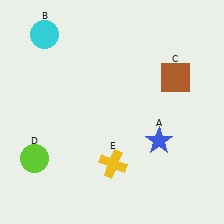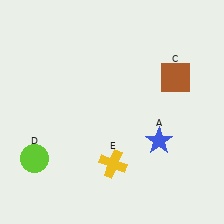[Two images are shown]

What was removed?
The cyan circle (B) was removed in Image 2.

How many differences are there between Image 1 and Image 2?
There is 1 difference between the two images.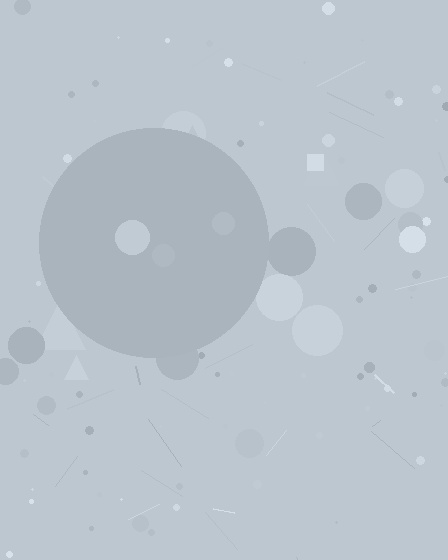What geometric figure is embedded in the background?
A circle is embedded in the background.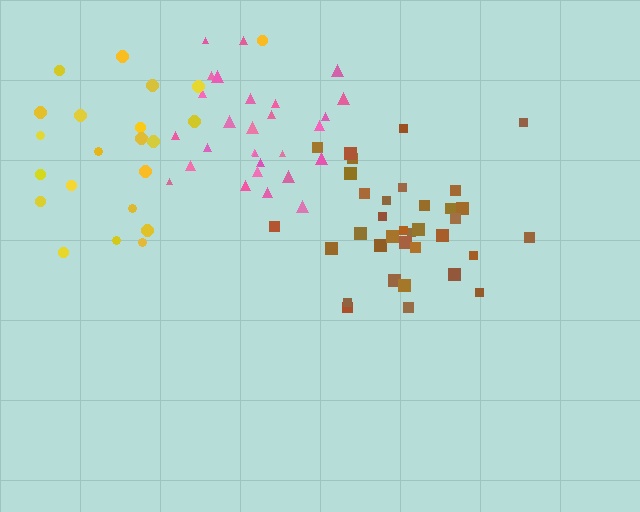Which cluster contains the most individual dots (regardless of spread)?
Brown (35).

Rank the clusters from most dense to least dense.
brown, pink, yellow.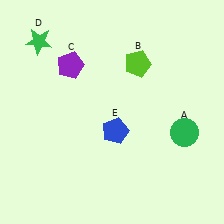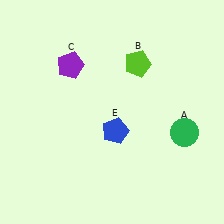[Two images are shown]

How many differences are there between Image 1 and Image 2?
There is 1 difference between the two images.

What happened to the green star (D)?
The green star (D) was removed in Image 2. It was in the top-left area of Image 1.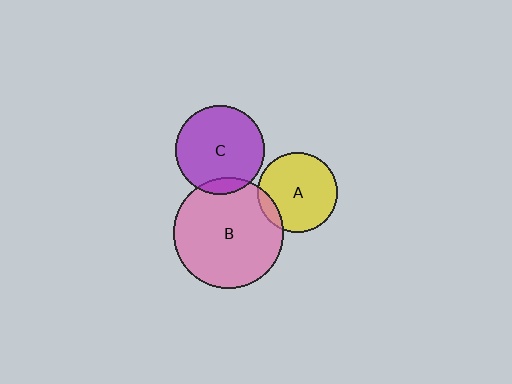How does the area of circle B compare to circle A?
Approximately 1.9 times.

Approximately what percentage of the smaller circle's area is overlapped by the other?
Approximately 10%.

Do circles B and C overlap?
Yes.